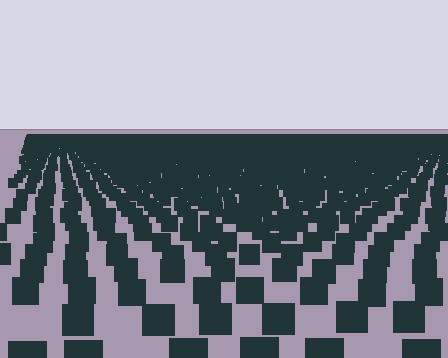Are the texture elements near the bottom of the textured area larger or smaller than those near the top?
Larger. Near the bottom, elements are closer to the viewer and appear at a bigger on-screen size.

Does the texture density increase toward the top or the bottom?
Density increases toward the top.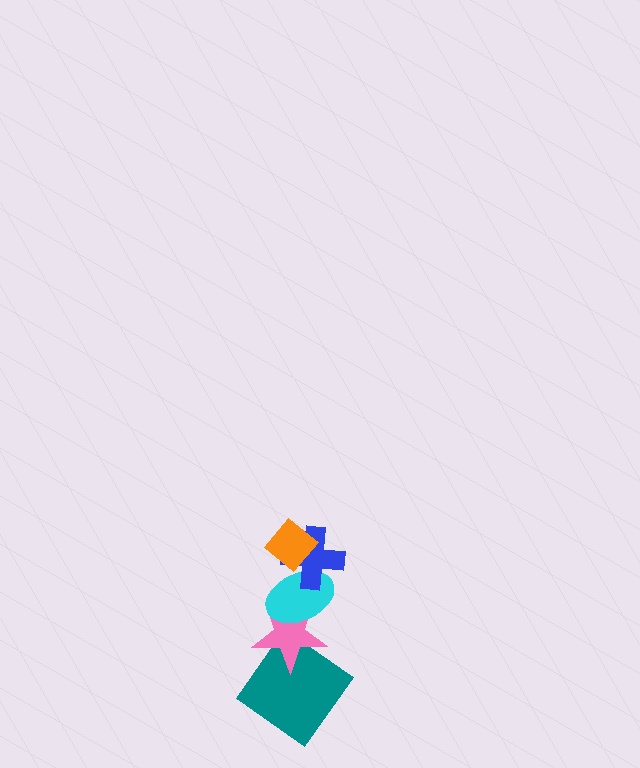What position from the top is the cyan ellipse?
The cyan ellipse is 3rd from the top.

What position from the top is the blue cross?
The blue cross is 2nd from the top.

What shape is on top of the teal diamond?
The pink star is on top of the teal diamond.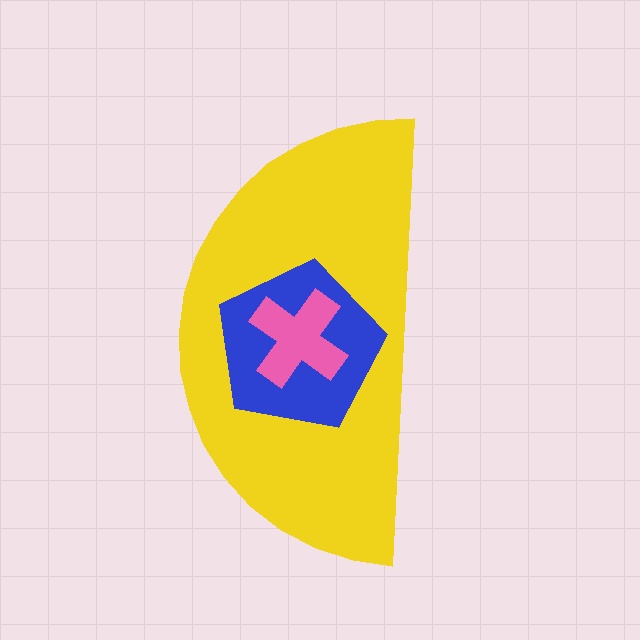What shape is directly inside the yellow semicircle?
The blue pentagon.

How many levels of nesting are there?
3.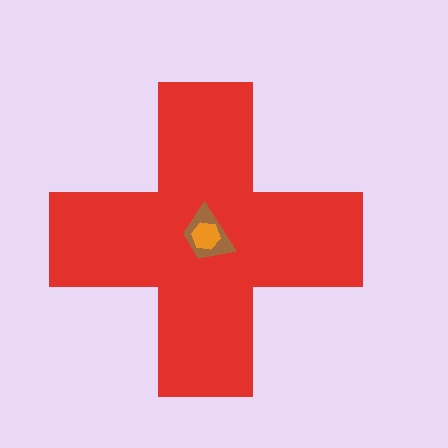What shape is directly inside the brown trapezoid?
The orange hexagon.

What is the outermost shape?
The red cross.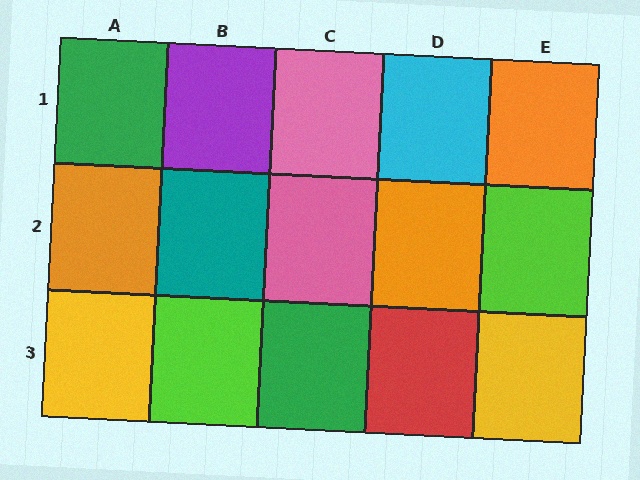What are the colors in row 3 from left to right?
Yellow, lime, green, red, yellow.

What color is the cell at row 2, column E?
Lime.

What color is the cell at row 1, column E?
Orange.